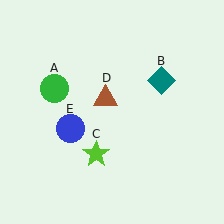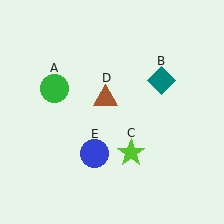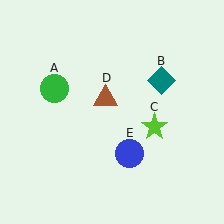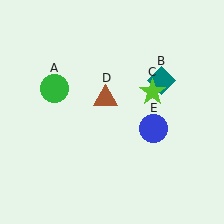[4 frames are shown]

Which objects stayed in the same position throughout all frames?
Green circle (object A) and teal diamond (object B) and brown triangle (object D) remained stationary.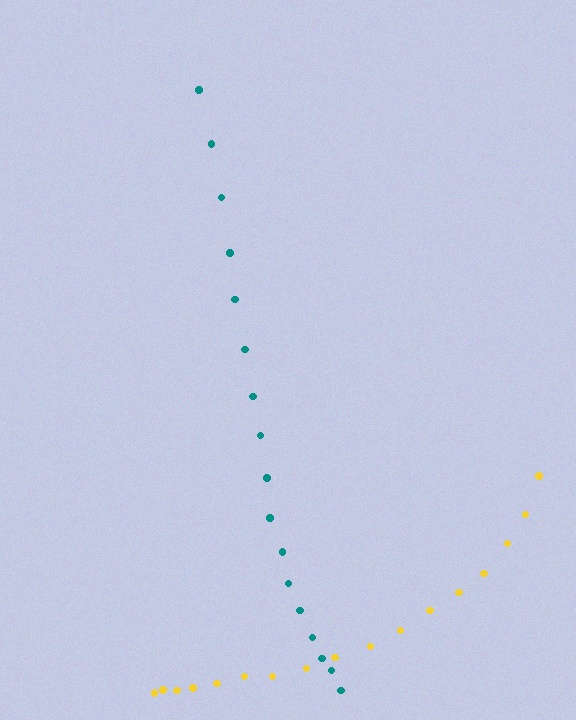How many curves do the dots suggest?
There are 2 distinct paths.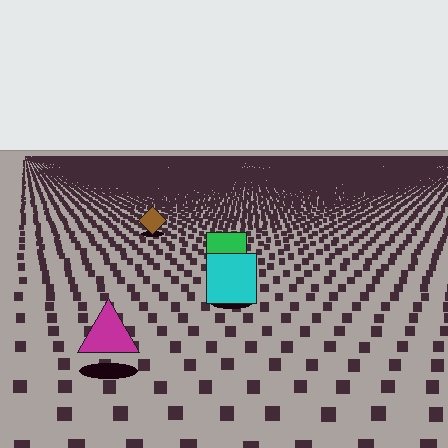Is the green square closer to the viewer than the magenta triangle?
No. The magenta triangle is closer — you can tell from the texture gradient: the ground texture is coarser near it.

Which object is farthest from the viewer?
The brown diamond is farthest from the viewer. It appears smaller and the ground texture around it is denser.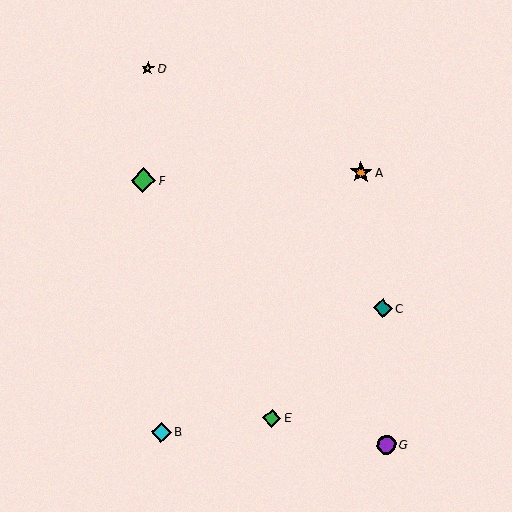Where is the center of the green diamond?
The center of the green diamond is at (272, 418).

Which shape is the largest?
The green diamond (labeled F) is the largest.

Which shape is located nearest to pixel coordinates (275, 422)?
The green diamond (labeled E) at (272, 418) is nearest to that location.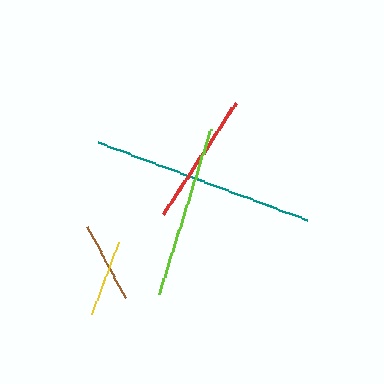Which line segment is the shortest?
The yellow line is the shortest at approximately 76 pixels.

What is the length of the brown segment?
The brown segment is approximately 81 pixels long.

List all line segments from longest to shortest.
From longest to shortest: teal, lime, red, brown, yellow.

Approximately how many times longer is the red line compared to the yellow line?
The red line is approximately 1.7 times the length of the yellow line.